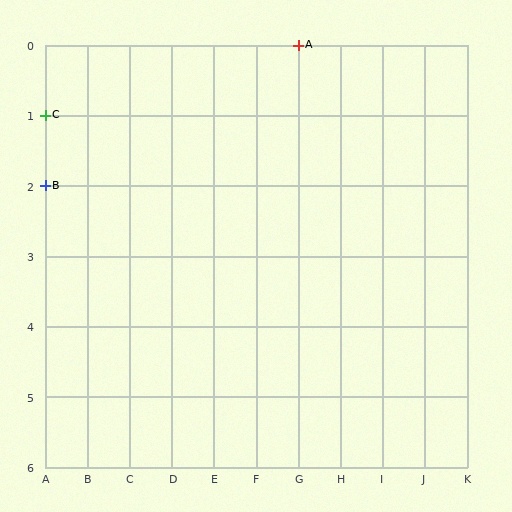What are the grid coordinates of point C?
Point C is at grid coordinates (A, 1).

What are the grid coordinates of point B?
Point B is at grid coordinates (A, 2).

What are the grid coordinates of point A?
Point A is at grid coordinates (G, 0).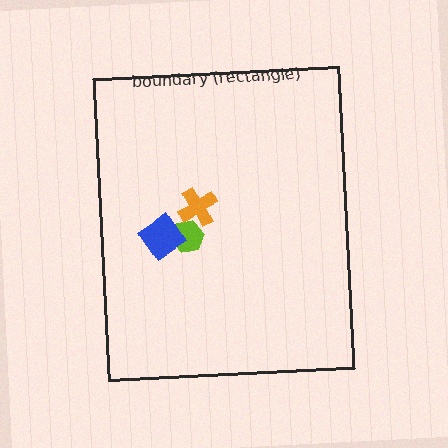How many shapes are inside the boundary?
3 inside, 0 outside.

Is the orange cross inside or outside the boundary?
Inside.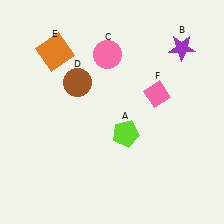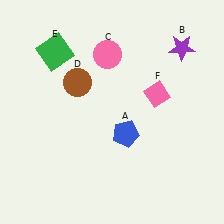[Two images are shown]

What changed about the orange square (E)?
In Image 1, E is orange. In Image 2, it changed to green.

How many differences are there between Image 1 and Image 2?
There are 2 differences between the two images.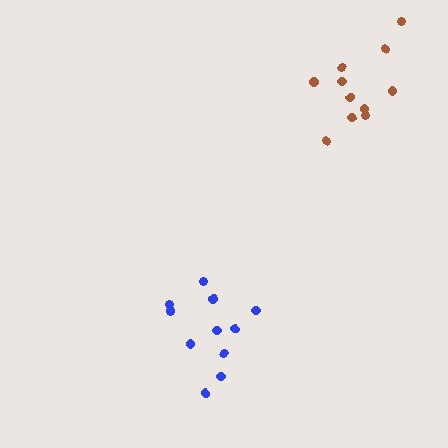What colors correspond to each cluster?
The clusters are colored: blue, brown.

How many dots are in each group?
Group 1: 12 dots, Group 2: 11 dots (23 total).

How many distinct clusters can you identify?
There are 2 distinct clusters.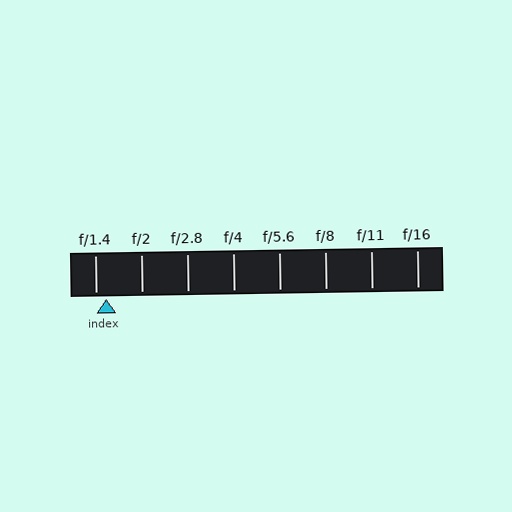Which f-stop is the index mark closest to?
The index mark is closest to f/1.4.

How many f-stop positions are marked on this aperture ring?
There are 8 f-stop positions marked.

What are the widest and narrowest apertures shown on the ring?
The widest aperture shown is f/1.4 and the narrowest is f/16.